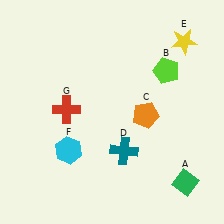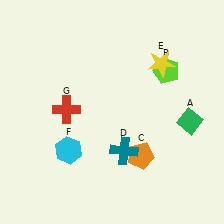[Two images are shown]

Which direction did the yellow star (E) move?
The yellow star (E) moved left.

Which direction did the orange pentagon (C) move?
The orange pentagon (C) moved down.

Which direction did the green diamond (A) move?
The green diamond (A) moved up.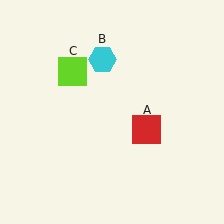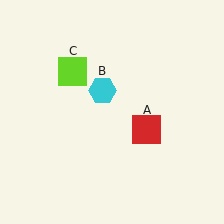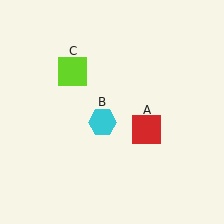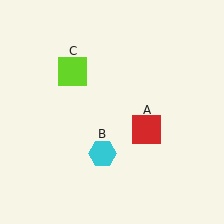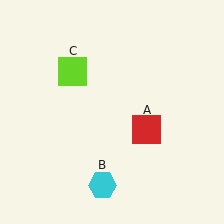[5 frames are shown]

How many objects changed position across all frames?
1 object changed position: cyan hexagon (object B).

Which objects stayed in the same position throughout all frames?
Red square (object A) and lime square (object C) remained stationary.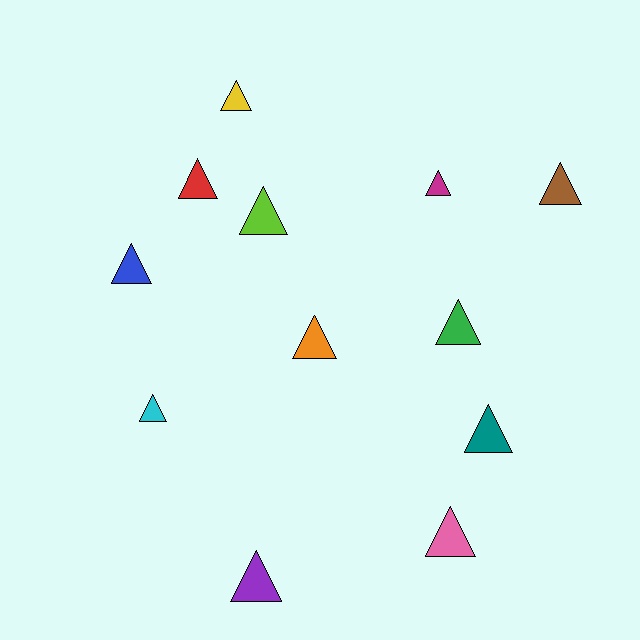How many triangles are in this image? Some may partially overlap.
There are 12 triangles.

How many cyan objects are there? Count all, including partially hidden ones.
There is 1 cyan object.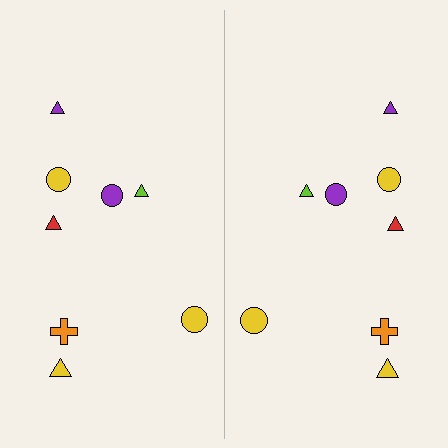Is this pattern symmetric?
Yes, this pattern has bilateral (reflection) symmetry.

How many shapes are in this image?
There are 16 shapes in this image.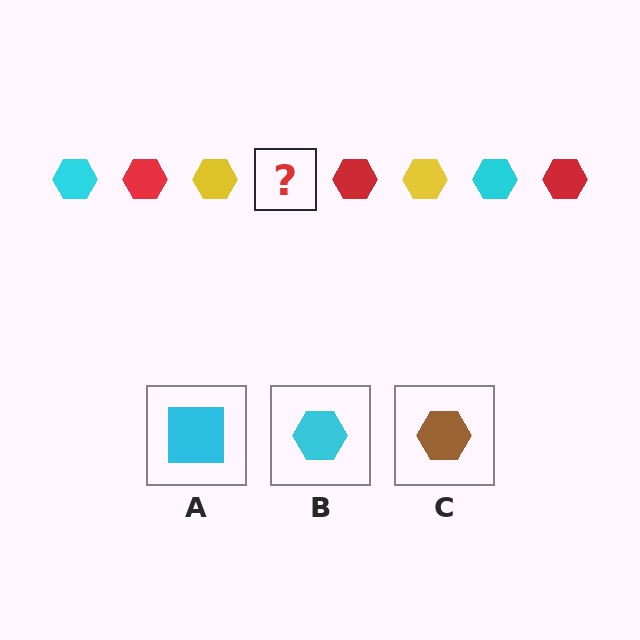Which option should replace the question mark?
Option B.